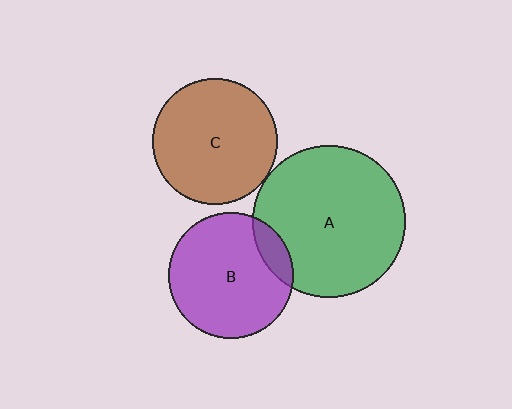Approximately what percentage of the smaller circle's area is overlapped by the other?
Approximately 10%.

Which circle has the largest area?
Circle A (green).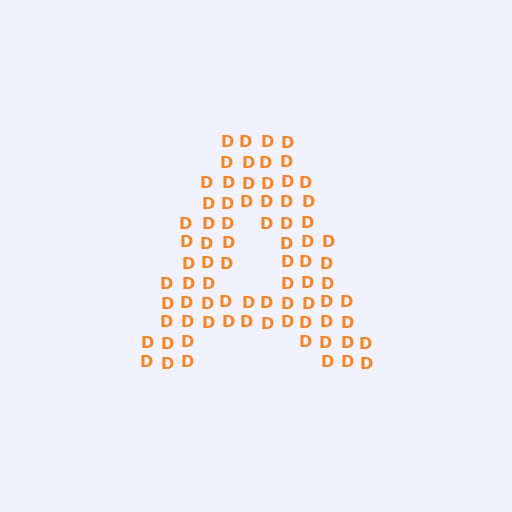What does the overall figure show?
The overall figure shows the letter A.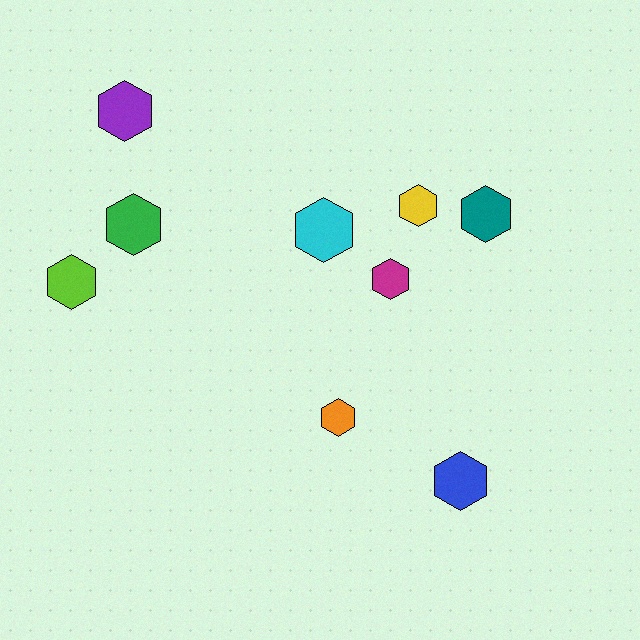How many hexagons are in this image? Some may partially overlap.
There are 9 hexagons.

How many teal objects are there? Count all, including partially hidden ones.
There is 1 teal object.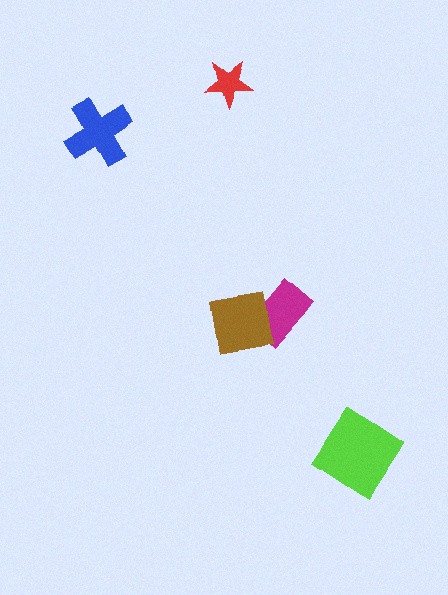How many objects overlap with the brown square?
1 object overlaps with the brown square.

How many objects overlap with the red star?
0 objects overlap with the red star.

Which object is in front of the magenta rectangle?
The brown square is in front of the magenta rectangle.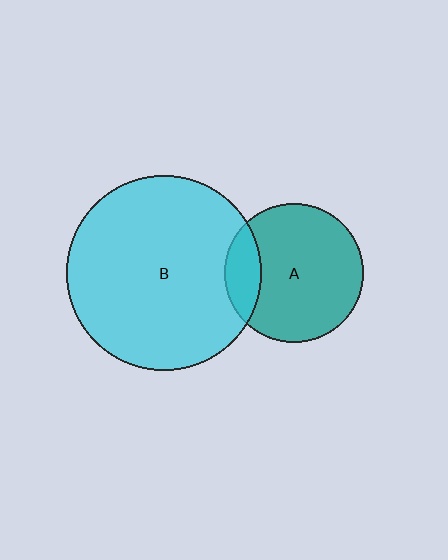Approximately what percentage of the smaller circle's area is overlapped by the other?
Approximately 15%.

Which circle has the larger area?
Circle B (cyan).